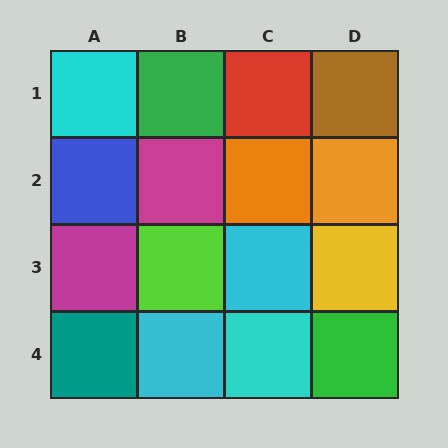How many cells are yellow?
1 cell is yellow.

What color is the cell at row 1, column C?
Red.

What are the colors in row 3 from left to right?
Magenta, lime, cyan, yellow.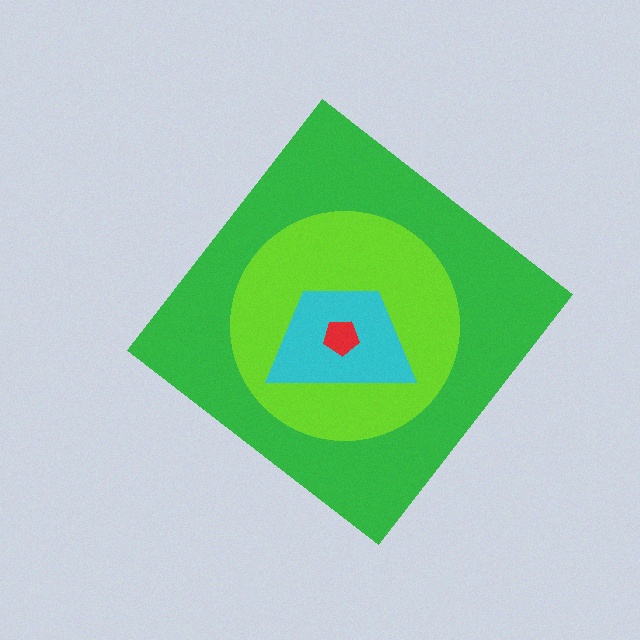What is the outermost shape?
The green diamond.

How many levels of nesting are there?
4.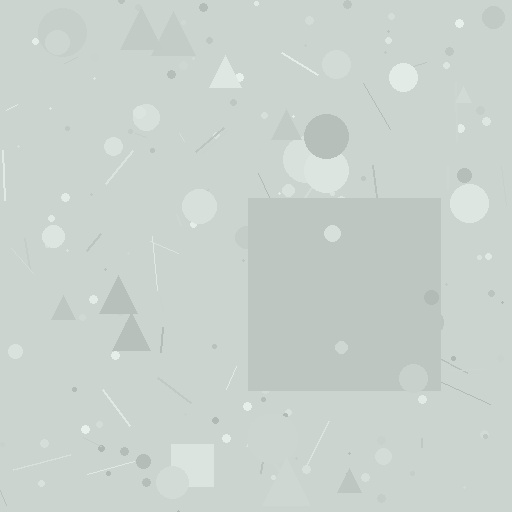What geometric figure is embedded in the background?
A square is embedded in the background.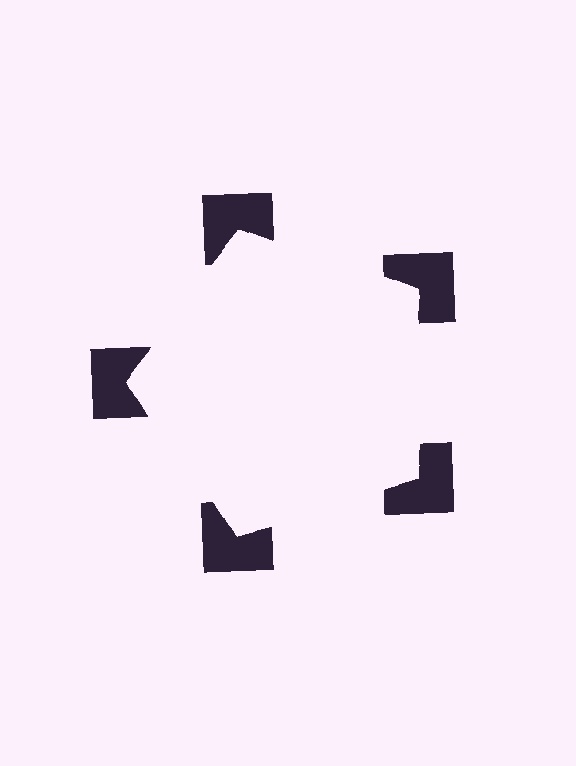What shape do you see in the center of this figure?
An illusory pentagon — its edges are inferred from the aligned wedge cuts in the notched squares, not physically drawn.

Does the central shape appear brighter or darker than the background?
It typically appears slightly brighter than the background, even though no actual brightness change is drawn.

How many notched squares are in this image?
There are 5 — one at each vertex of the illusory pentagon.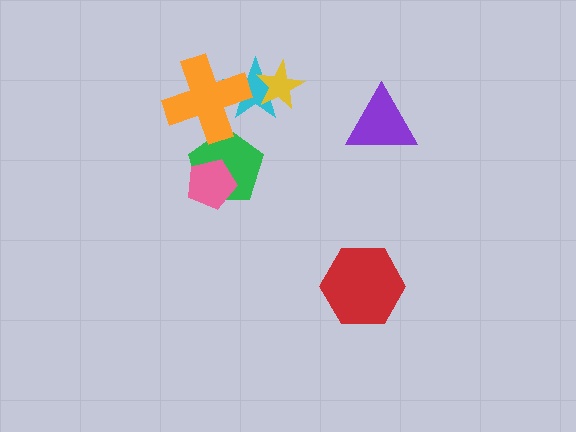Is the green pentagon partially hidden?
Yes, it is partially covered by another shape.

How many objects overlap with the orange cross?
2 objects overlap with the orange cross.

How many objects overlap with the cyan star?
2 objects overlap with the cyan star.